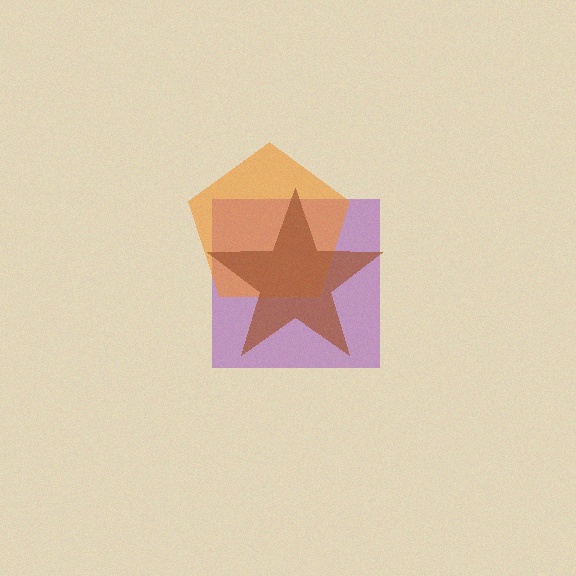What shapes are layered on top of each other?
The layered shapes are: a purple square, an orange pentagon, a brown star.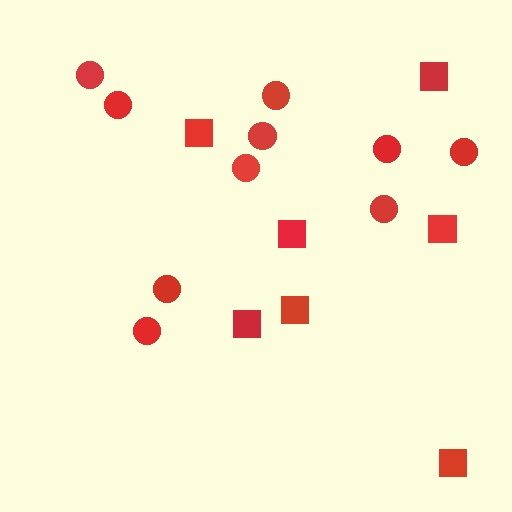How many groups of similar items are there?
There are 2 groups: one group of circles (10) and one group of squares (7).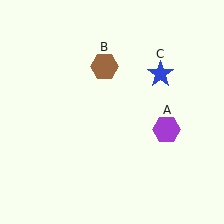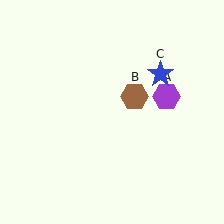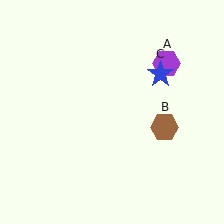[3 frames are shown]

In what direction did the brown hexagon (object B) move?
The brown hexagon (object B) moved down and to the right.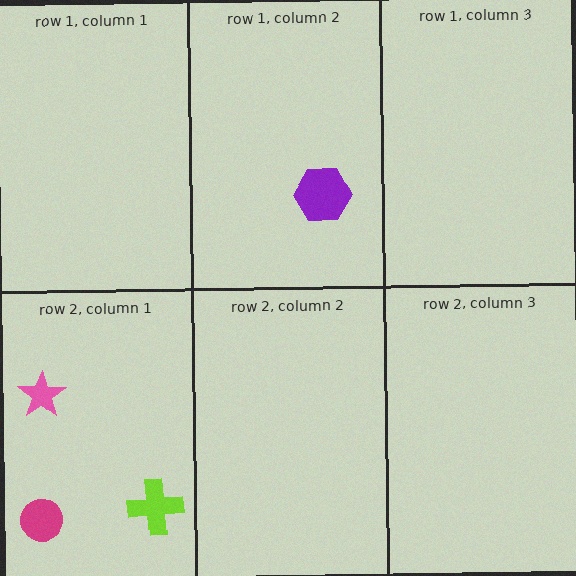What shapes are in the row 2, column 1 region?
The lime cross, the magenta circle, the pink star.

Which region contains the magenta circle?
The row 2, column 1 region.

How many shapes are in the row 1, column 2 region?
1.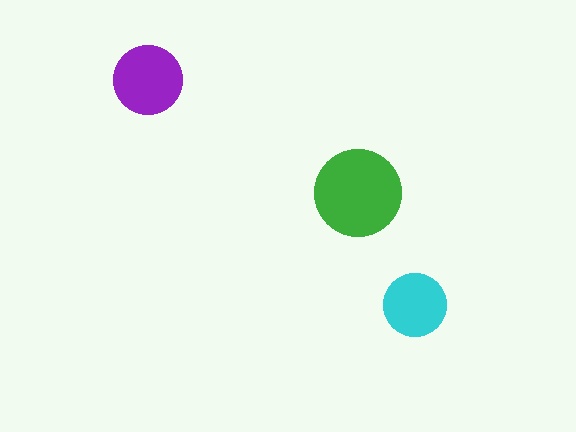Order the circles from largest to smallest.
the green one, the purple one, the cyan one.